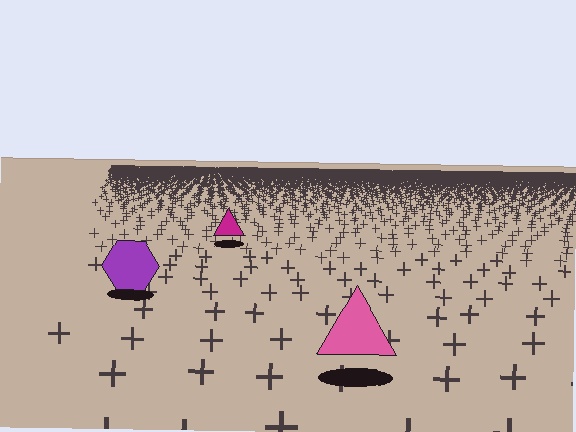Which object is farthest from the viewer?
The magenta triangle is farthest from the viewer. It appears smaller and the ground texture around it is denser.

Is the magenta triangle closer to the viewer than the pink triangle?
No. The pink triangle is closer — you can tell from the texture gradient: the ground texture is coarser near it.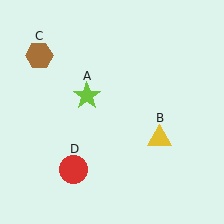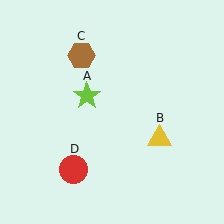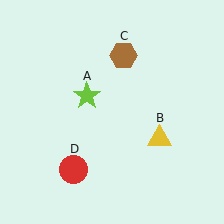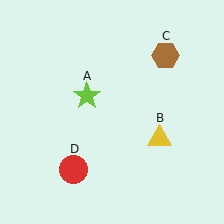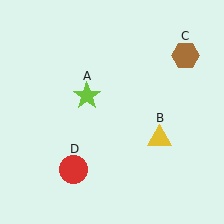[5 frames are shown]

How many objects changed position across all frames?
1 object changed position: brown hexagon (object C).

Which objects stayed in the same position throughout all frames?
Lime star (object A) and yellow triangle (object B) and red circle (object D) remained stationary.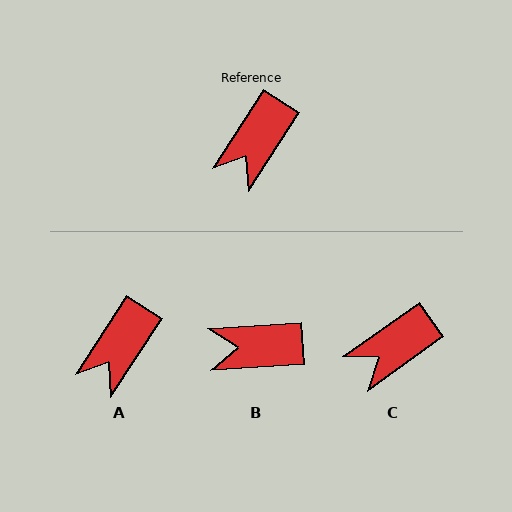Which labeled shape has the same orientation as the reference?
A.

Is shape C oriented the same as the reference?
No, it is off by about 21 degrees.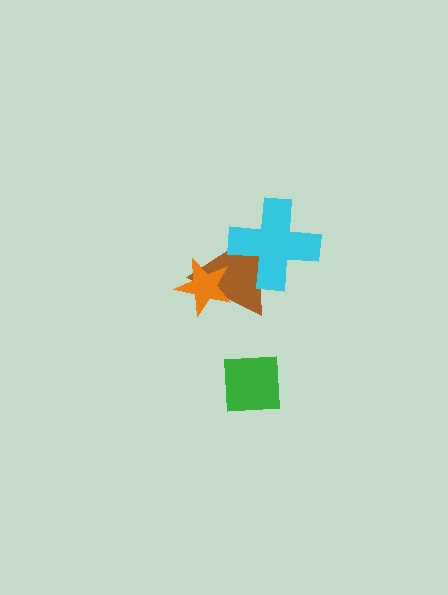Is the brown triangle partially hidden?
Yes, it is partially covered by another shape.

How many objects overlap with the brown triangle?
2 objects overlap with the brown triangle.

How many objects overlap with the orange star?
1 object overlaps with the orange star.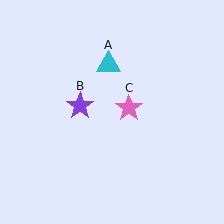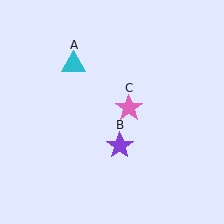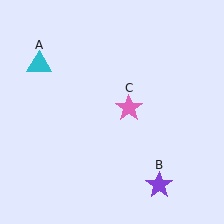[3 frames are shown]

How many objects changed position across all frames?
2 objects changed position: cyan triangle (object A), purple star (object B).